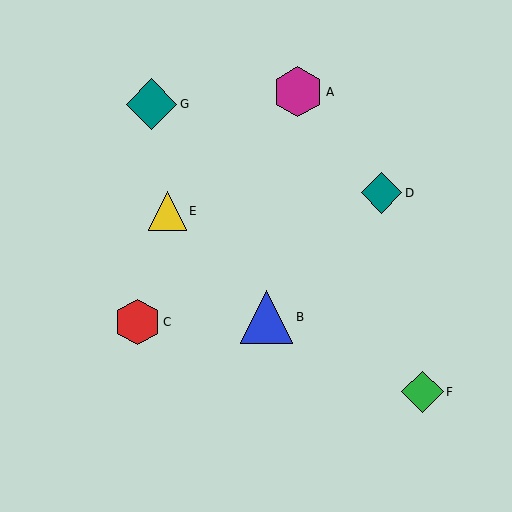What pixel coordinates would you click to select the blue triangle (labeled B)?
Click at (266, 317) to select the blue triangle B.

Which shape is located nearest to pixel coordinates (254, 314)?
The blue triangle (labeled B) at (266, 317) is nearest to that location.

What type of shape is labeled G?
Shape G is a teal diamond.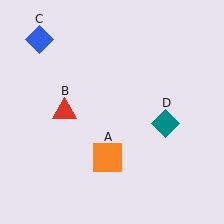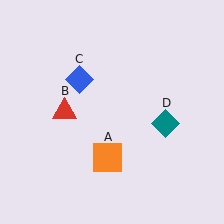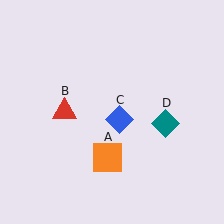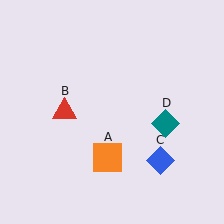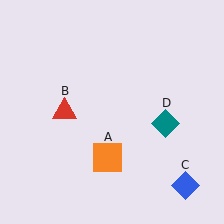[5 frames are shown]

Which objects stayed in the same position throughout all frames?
Orange square (object A) and red triangle (object B) and teal diamond (object D) remained stationary.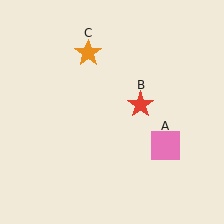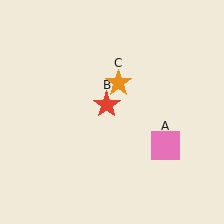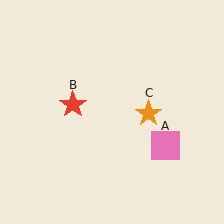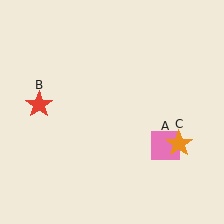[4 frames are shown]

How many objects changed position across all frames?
2 objects changed position: red star (object B), orange star (object C).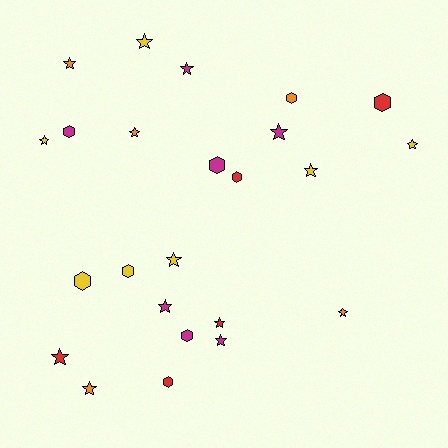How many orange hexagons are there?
There is 1 orange hexagon.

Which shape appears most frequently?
Star, with 15 objects.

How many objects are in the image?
There are 24 objects.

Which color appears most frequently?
Magenta, with 7 objects.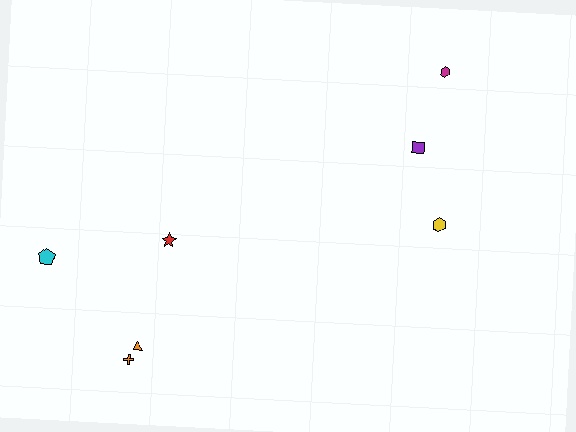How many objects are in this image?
There are 7 objects.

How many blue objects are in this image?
There are no blue objects.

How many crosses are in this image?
There is 1 cross.